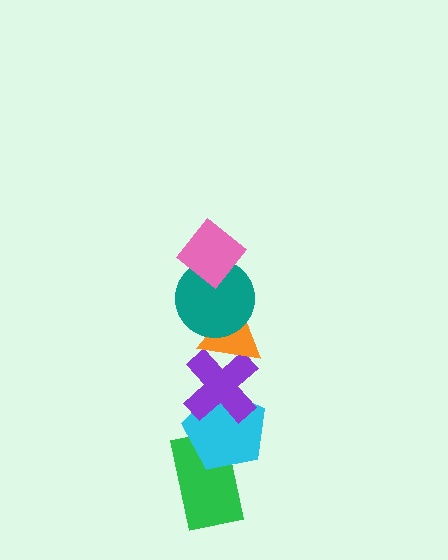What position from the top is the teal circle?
The teal circle is 2nd from the top.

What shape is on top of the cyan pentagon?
The purple cross is on top of the cyan pentagon.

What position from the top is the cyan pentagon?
The cyan pentagon is 5th from the top.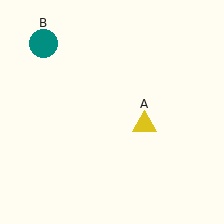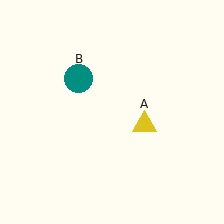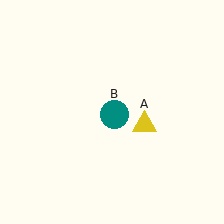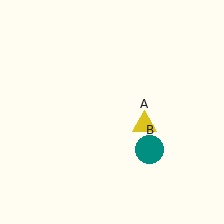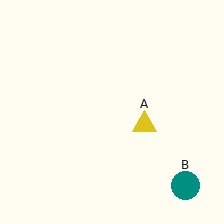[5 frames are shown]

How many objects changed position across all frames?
1 object changed position: teal circle (object B).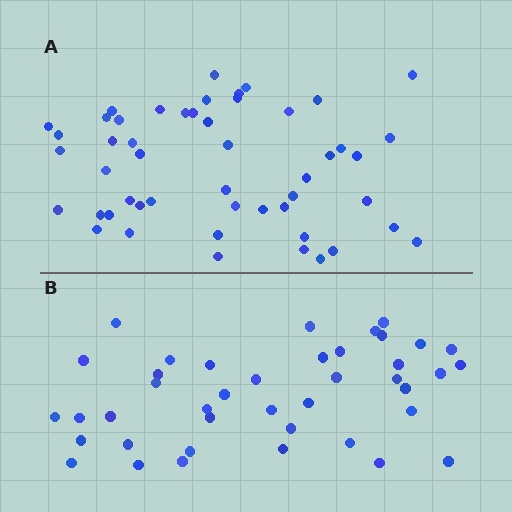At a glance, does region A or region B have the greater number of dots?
Region A (the top region) has more dots.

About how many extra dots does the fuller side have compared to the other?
Region A has roughly 8 or so more dots than region B.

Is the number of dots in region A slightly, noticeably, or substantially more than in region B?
Region A has only slightly more — the two regions are fairly close. The ratio is roughly 1.2 to 1.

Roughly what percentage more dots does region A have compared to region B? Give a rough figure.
About 20% more.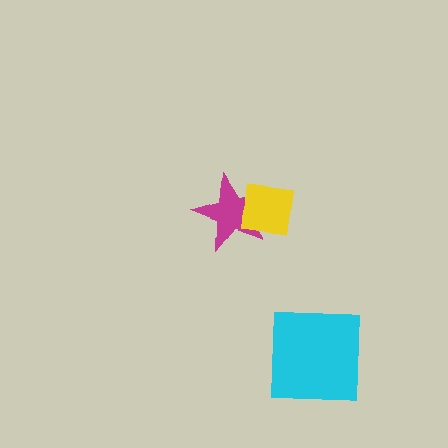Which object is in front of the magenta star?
The yellow square is in front of the magenta star.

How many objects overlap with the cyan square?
0 objects overlap with the cyan square.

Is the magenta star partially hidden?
Yes, it is partially covered by another shape.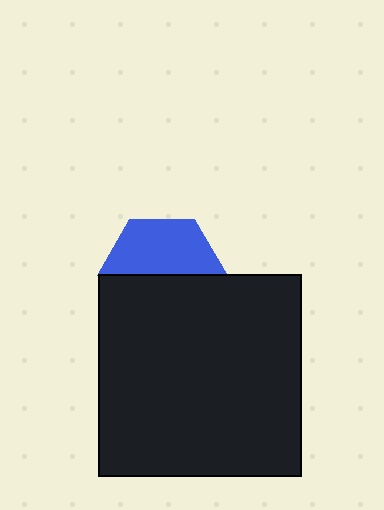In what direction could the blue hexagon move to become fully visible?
The blue hexagon could move up. That would shift it out from behind the black square entirely.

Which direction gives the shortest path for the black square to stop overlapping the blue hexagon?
Moving down gives the shortest separation.